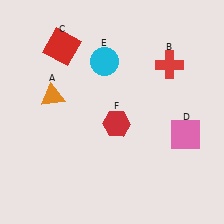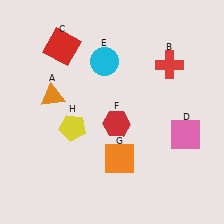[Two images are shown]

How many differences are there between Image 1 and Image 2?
There are 2 differences between the two images.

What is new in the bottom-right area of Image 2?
An orange square (G) was added in the bottom-right area of Image 2.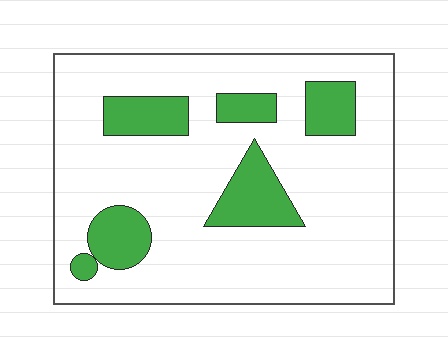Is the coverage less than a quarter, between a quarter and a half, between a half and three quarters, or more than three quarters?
Less than a quarter.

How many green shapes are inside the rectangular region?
6.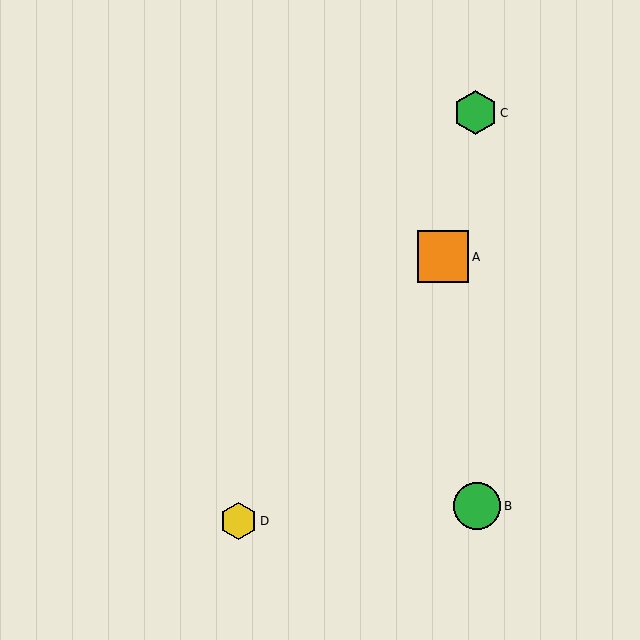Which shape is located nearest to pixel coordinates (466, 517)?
The green circle (labeled B) at (477, 506) is nearest to that location.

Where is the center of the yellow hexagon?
The center of the yellow hexagon is at (238, 521).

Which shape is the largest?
The orange square (labeled A) is the largest.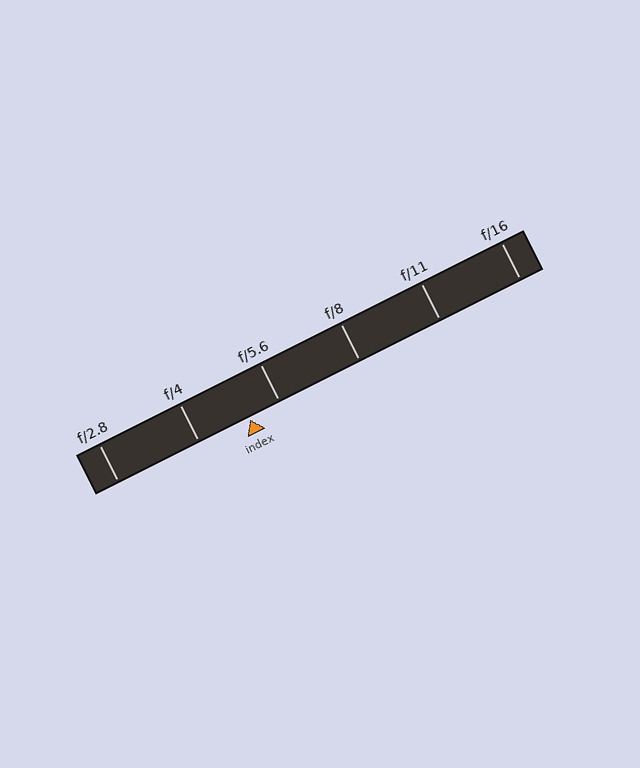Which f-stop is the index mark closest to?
The index mark is closest to f/5.6.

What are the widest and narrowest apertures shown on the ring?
The widest aperture shown is f/2.8 and the narrowest is f/16.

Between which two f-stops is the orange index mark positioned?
The index mark is between f/4 and f/5.6.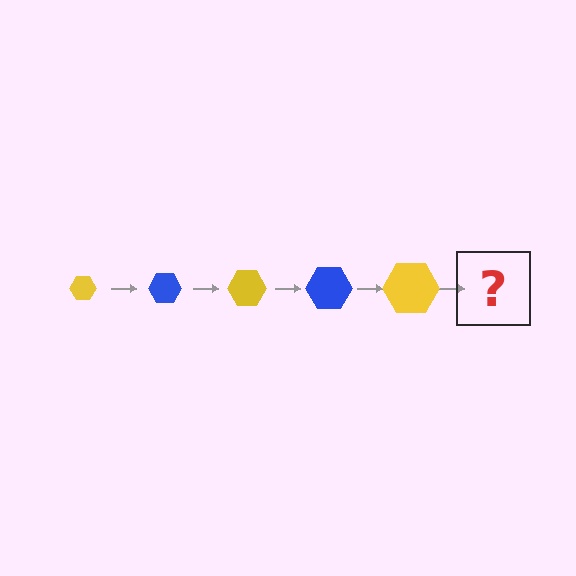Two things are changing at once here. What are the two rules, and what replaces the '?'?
The two rules are that the hexagon grows larger each step and the color cycles through yellow and blue. The '?' should be a blue hexagon, larger than the previous one.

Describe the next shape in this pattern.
It should be a blue hexagon, larger than the previous one.